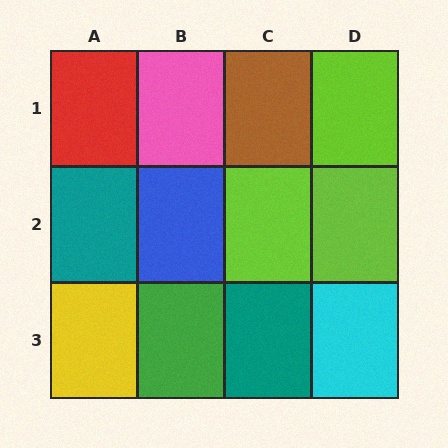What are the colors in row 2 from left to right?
Teal, blue, lime, lime.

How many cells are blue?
1 cell is blue.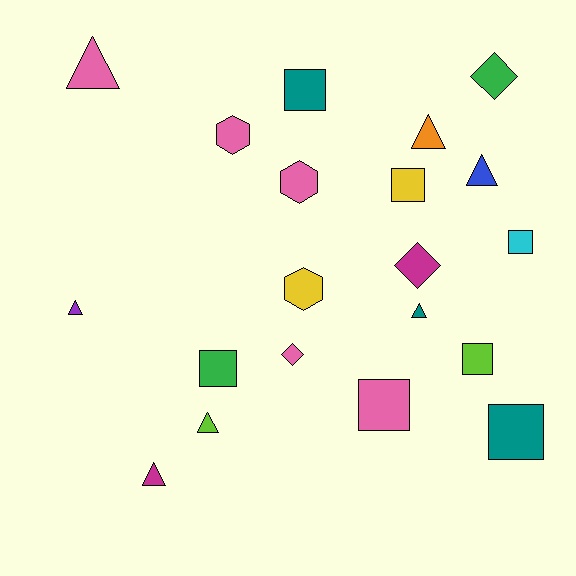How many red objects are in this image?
There are no red objects.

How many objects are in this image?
There are 20 objects.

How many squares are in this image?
There are 7 squares.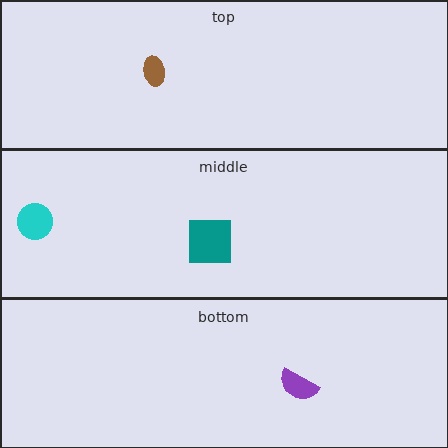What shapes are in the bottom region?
The purple semicircle.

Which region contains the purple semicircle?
The bottom region.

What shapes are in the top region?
The brown ellipse.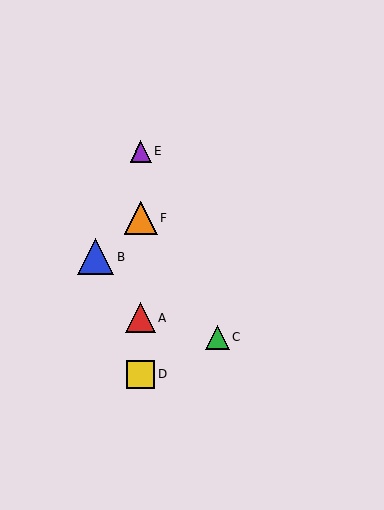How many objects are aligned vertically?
4 objects (A, D, E, F) are aligned vertically.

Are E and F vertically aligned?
Yes, both are at x≈141.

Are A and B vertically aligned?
No, A is at x≈141 and B is at x≈95.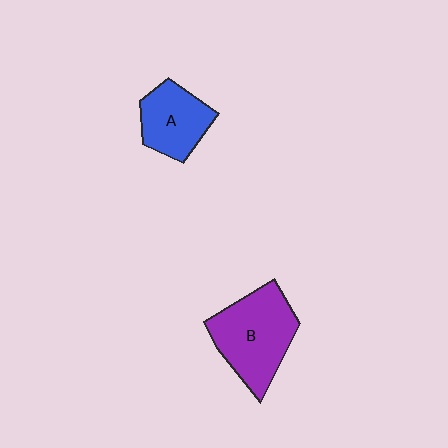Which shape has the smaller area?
Shape A (blue).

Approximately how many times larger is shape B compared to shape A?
Approximately 1.5 times.